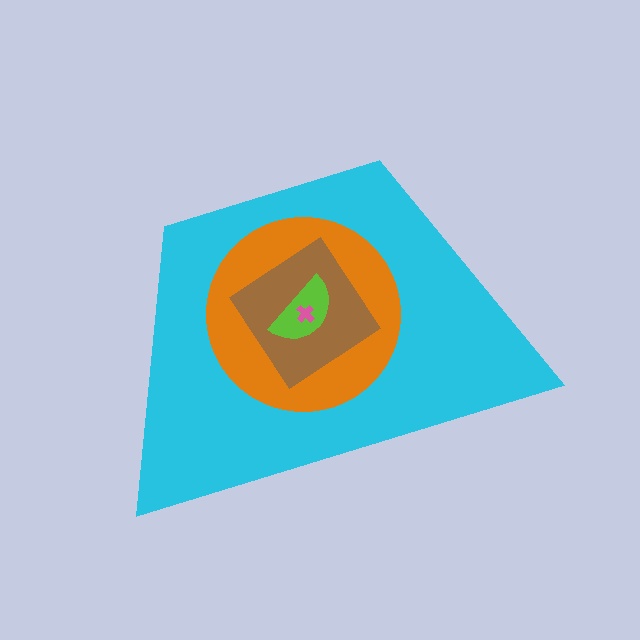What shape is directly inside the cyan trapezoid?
The orange circle.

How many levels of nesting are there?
5.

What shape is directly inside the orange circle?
The brown diamond.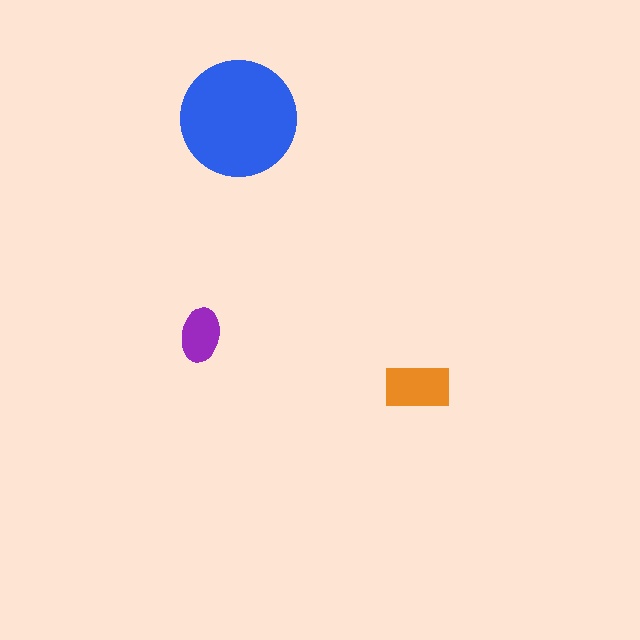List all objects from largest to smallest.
The blue circle, the orange rectangle, the purple ellipse.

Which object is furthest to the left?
The purple ellipse is leftmost.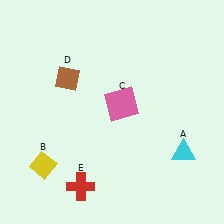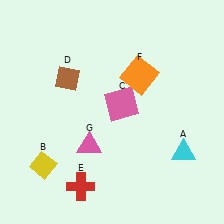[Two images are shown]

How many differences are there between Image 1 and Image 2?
There are 2 differences between the two images.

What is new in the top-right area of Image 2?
An orange square (F) was added in the top-right area of Image 2.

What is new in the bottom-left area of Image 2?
A pink triangle (G) was added in the bottom-left area of Image 2.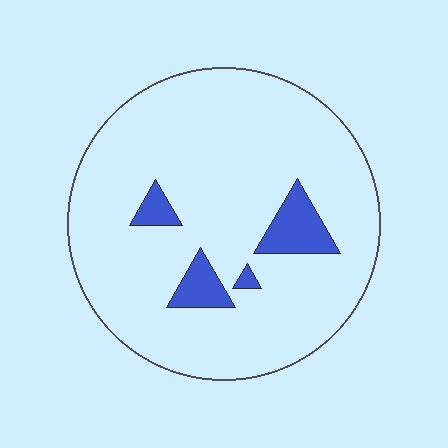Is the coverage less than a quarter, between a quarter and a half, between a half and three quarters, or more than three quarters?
Less than a quarter.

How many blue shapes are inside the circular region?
4.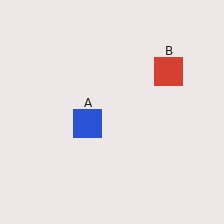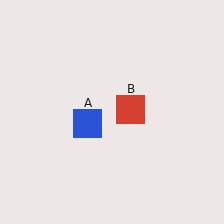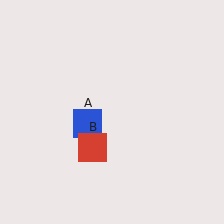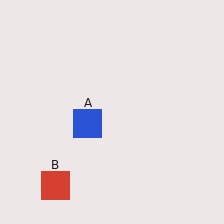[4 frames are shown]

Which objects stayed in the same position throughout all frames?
Blue square (object A) remained stationary.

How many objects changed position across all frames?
1 object changed position: red square (object B).